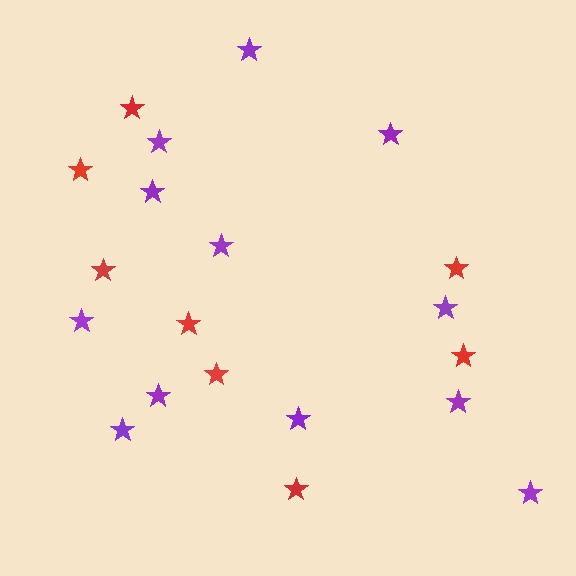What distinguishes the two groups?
There are 2 groups: one group of red stars (8) and one group of purple stars (12).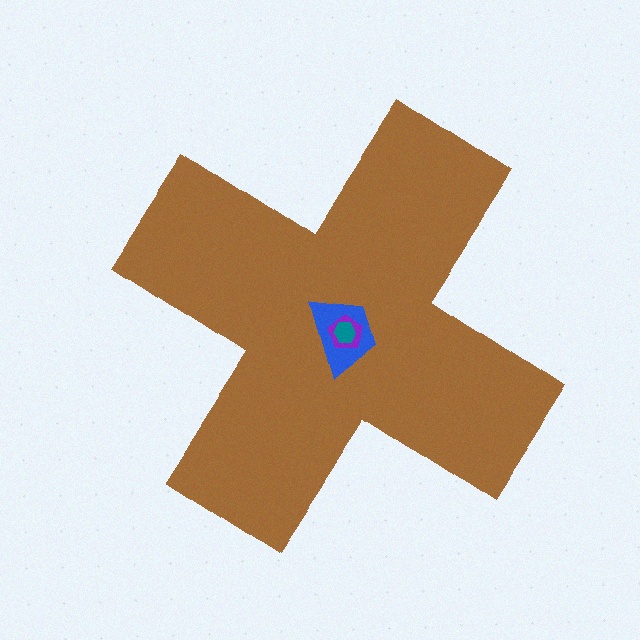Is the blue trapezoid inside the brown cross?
Yes.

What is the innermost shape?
The teal hexagon.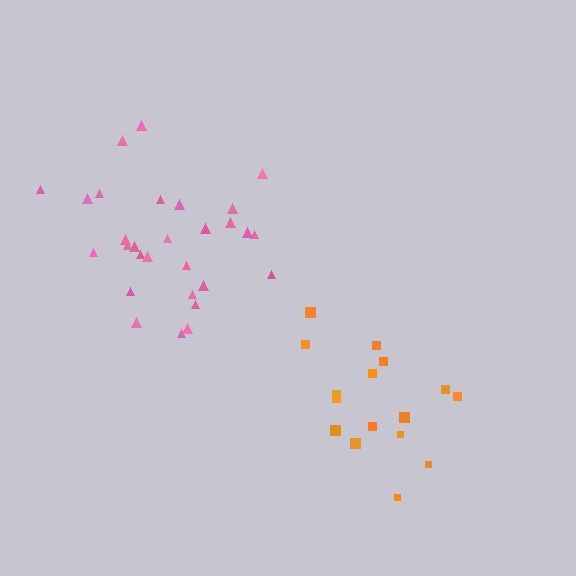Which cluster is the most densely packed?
Pink.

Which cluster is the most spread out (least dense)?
Orange.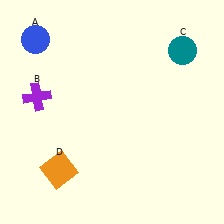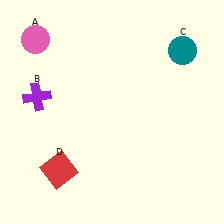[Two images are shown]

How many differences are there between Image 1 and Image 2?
There are 2 differences between the two images.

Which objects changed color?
A changed from blue to pink. D changed from orange to red.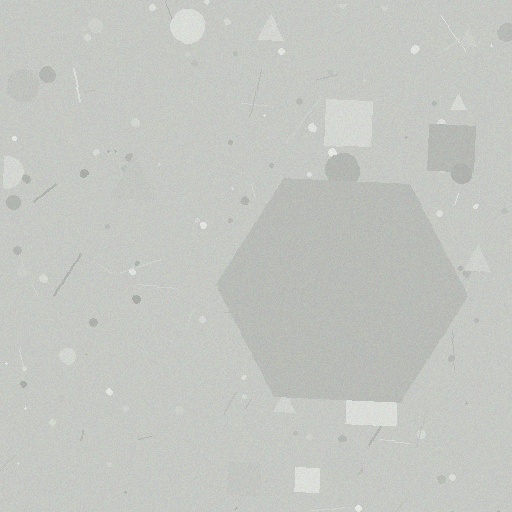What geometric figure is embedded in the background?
A hexagon is embedded in the background.